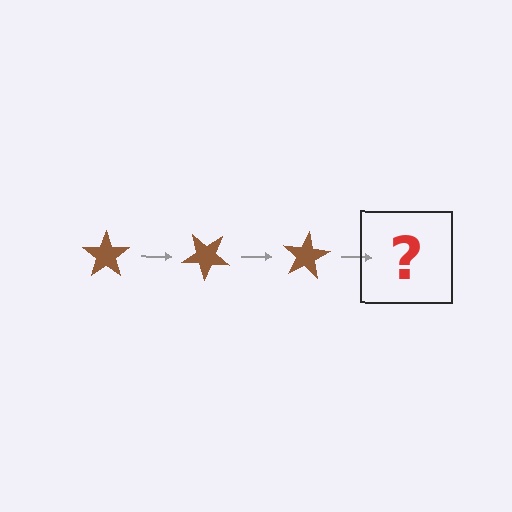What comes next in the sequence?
The next element should be a brown star rotated 120 degrees.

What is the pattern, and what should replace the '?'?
The pattern is that the star rotates 40 degrees each step. The '?' should be a brown star rotated 120 degrees.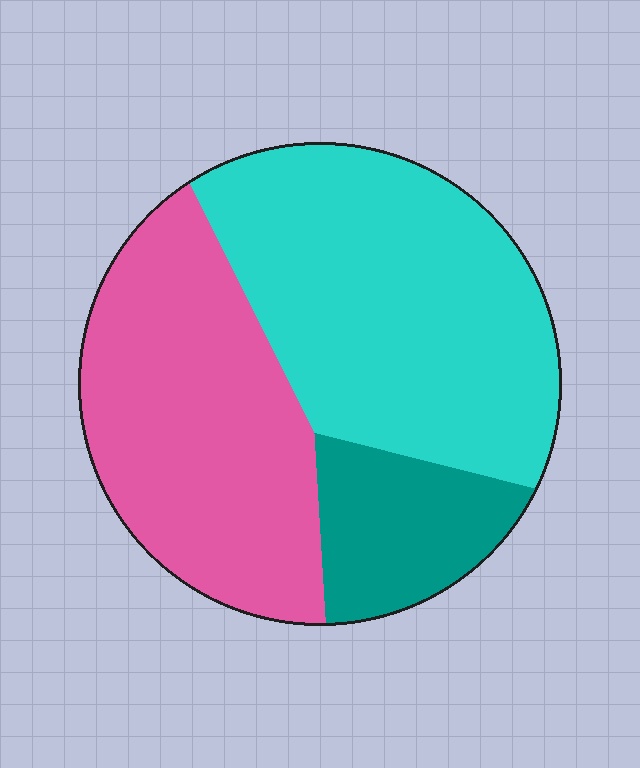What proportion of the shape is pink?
Pink takes up about three eighths (3/8) of the shape.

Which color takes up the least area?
Teal, at roughly 15%.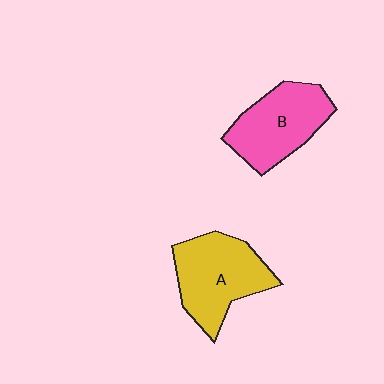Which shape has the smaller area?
Shape B (pink).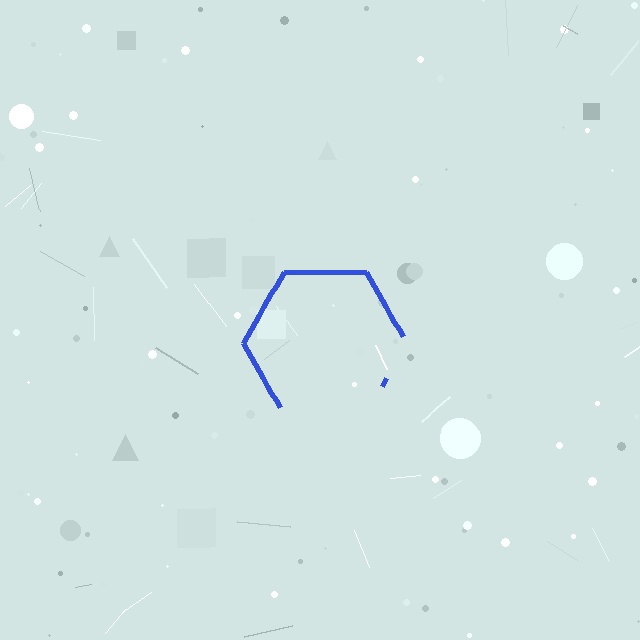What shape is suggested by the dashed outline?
The dashed outline suggests a hexagon.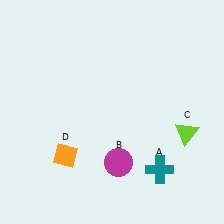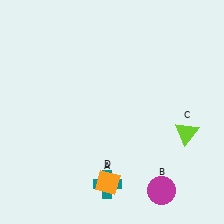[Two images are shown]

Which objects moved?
The objects that moved are: the teal cross (A), the magenta circle (B), the orange diamond (D).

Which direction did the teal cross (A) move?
The teal cross (A) moved left.